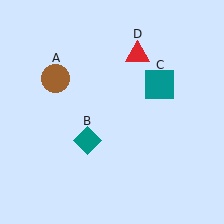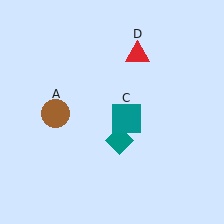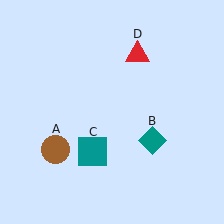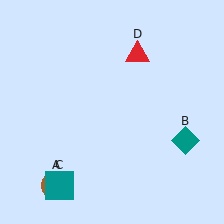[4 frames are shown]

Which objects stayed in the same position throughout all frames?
Red triangle (object D) remained stationary.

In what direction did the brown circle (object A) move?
The brown circle (object A) moved down.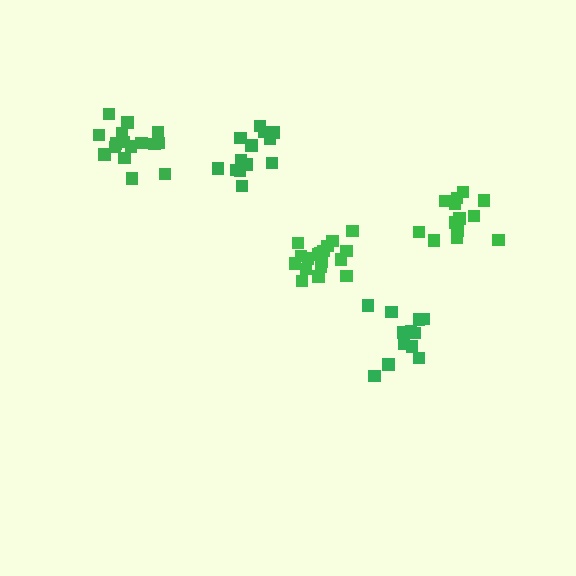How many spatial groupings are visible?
There are 5 spatial groupings.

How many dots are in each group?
Group 1: 12 dots, Group 2: 14 dots, Group 3: 16 dots, Group 4: 13 dots, Group 5: 18 dots (73 total).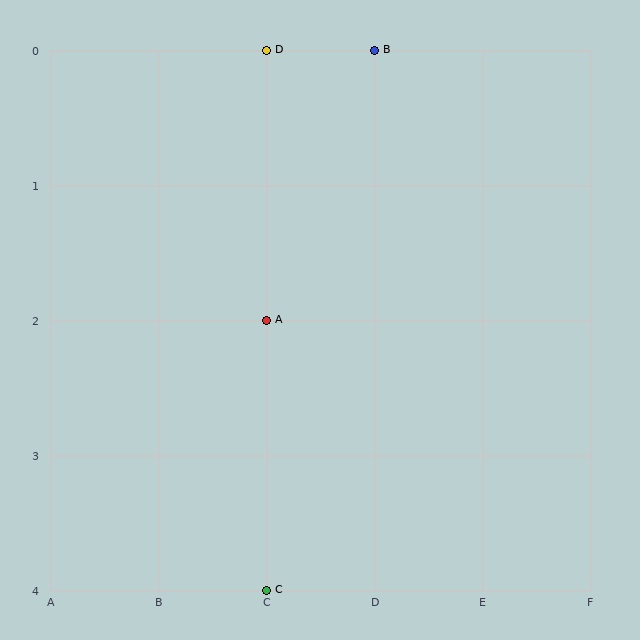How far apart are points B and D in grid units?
Points B and D are 1 column apart.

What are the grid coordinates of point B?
Point B is at grid coordinates (D, 0).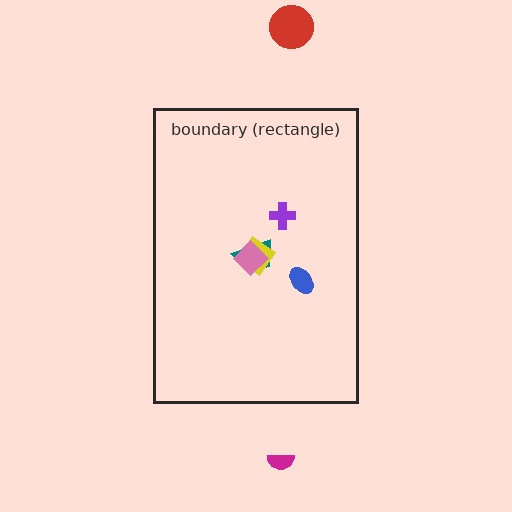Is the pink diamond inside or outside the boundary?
Inside.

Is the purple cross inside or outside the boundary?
Inside.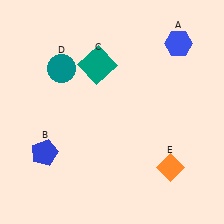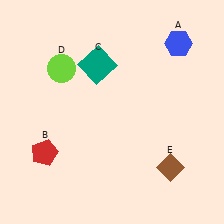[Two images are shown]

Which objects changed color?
B changed from blue to red. D changed from teal to lime. E changed from orange to brown.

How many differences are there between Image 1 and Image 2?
There are 3 differences between the two images.